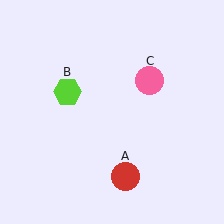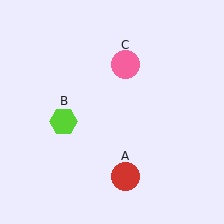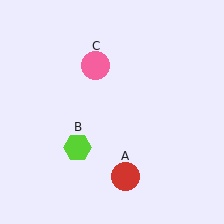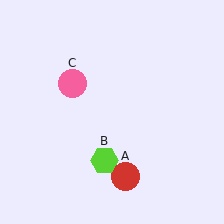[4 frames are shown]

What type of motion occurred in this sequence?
The lime hexagon (object B), pink circle (object C) rotated counterclockwise around the center of the scene.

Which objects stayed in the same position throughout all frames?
Red circle (object A) remained stationary.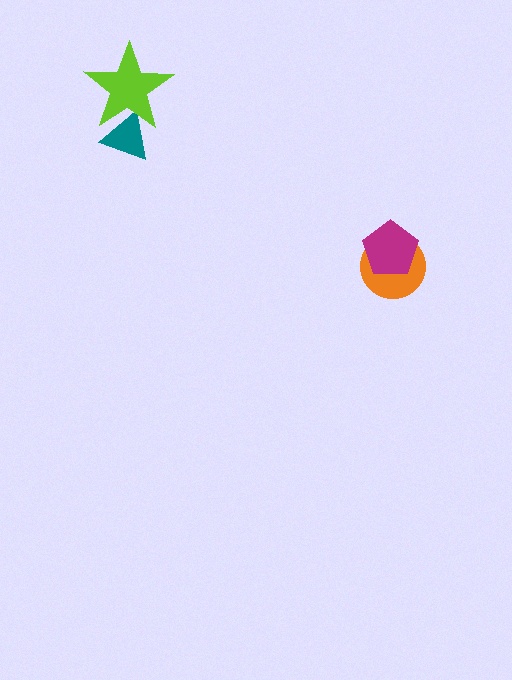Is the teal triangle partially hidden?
Yes, it is partially covered by another shape.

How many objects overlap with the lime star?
1 object overlaps with the lime star.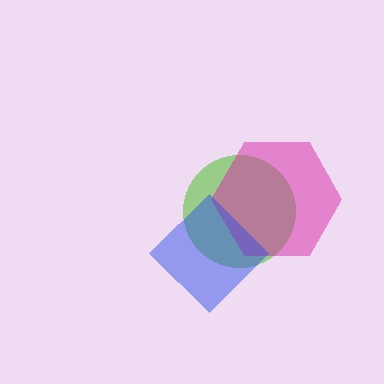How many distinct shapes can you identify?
There are 3 distinct shapes: a lime circle, a magenta hexagon, a blue diamond.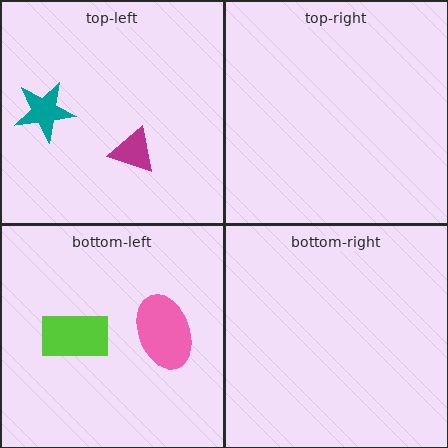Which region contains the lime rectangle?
The bottom-left region.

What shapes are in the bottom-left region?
The pink ellipse, the lime rectangle.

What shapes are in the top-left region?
The magenta triangle, the teal star.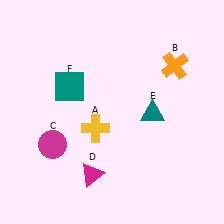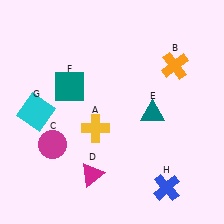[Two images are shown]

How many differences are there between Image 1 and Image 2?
There are 2 differences between the two images.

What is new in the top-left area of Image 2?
A cyan square (G) was added in the top-left area of Image 2.